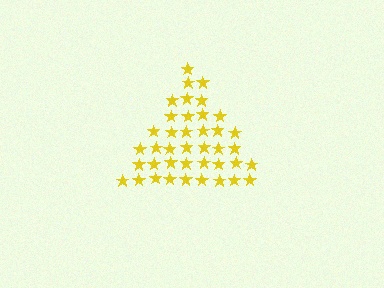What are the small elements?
The small elements are stars.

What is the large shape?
The large shape is a triangle.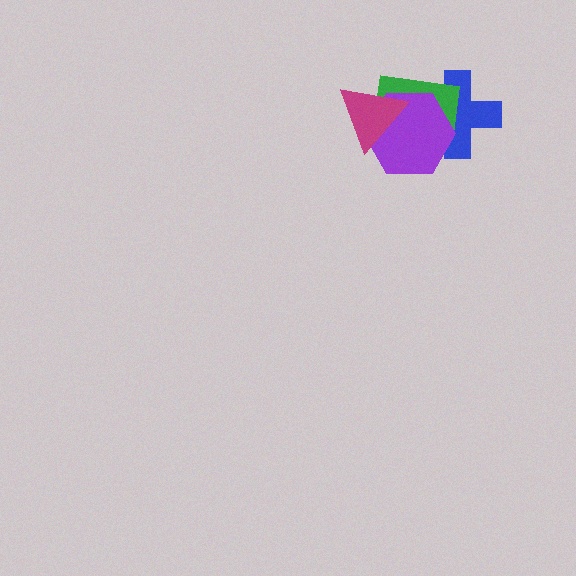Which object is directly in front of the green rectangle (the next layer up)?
The purple hexagon is directly in front of the green rectangle.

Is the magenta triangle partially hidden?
No, no other shape covers it.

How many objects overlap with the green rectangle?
3 objects overlap with the green rectangle.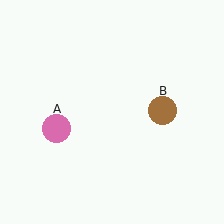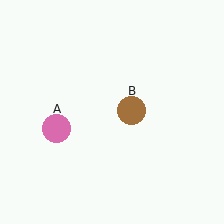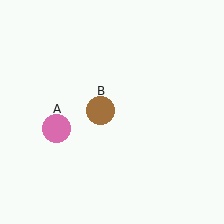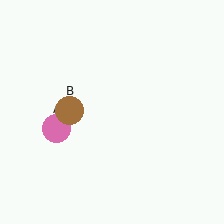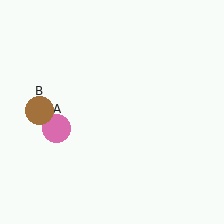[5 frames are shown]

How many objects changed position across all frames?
1 object changed position: brown circle (object B).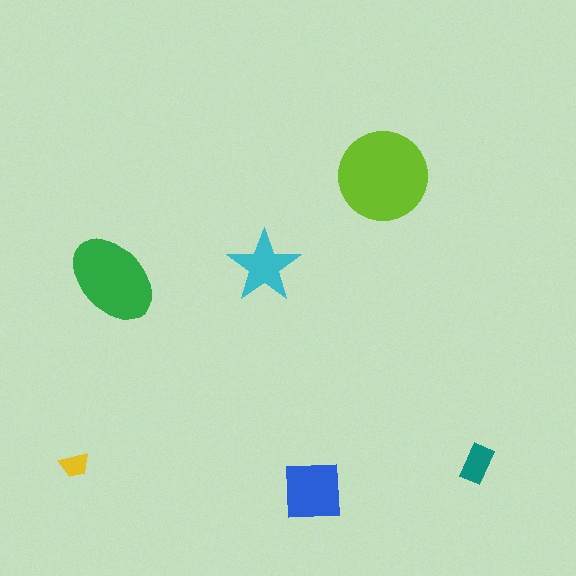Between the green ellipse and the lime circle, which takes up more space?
The lime circle.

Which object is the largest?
The lime circle.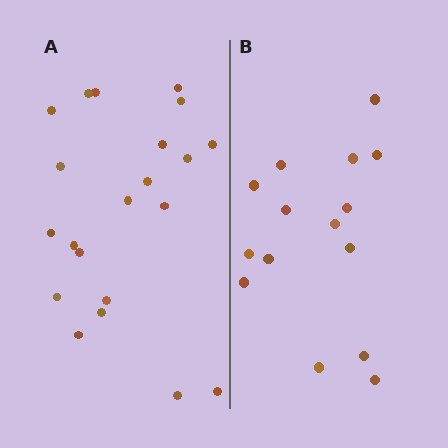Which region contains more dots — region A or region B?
Region A (the left region) has more dots.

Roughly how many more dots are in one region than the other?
Region A has about 6 more dots than region B.